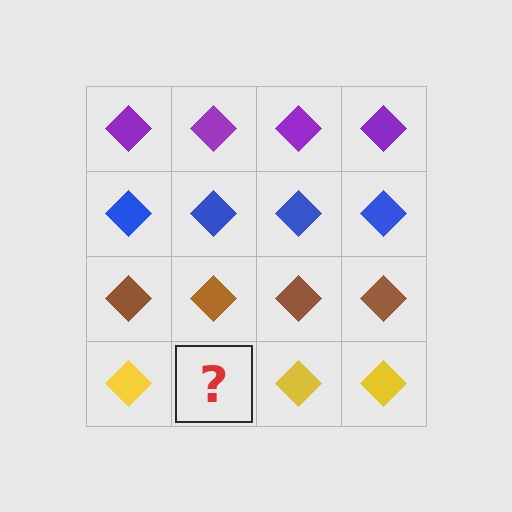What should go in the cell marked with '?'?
The missing cell should contain a yellow diamond.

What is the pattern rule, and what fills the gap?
The rule is that each row has a consistent color. The gap should be filled with a yellow diamond.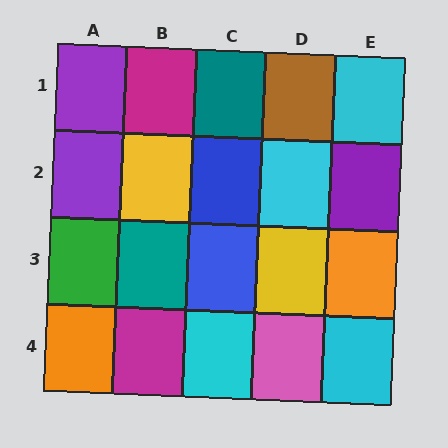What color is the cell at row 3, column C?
Blue.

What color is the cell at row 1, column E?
Cyan.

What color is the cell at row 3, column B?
Teal.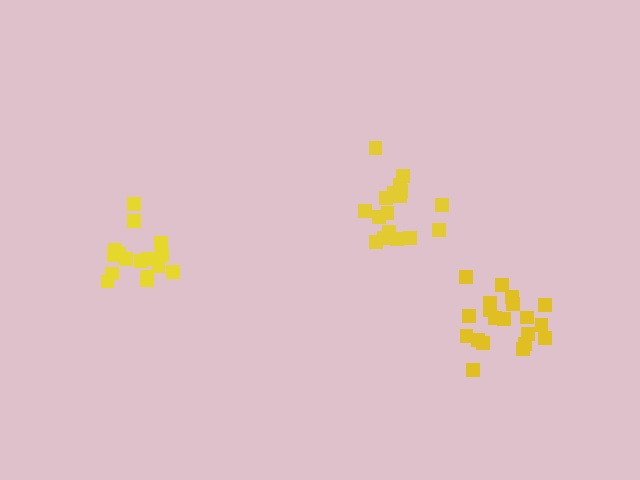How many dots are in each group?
Group 1: 16 dots, Group 2: 17 dots, Group 3: 20 dots (53 total).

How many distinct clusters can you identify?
There are 3 distinct clusters.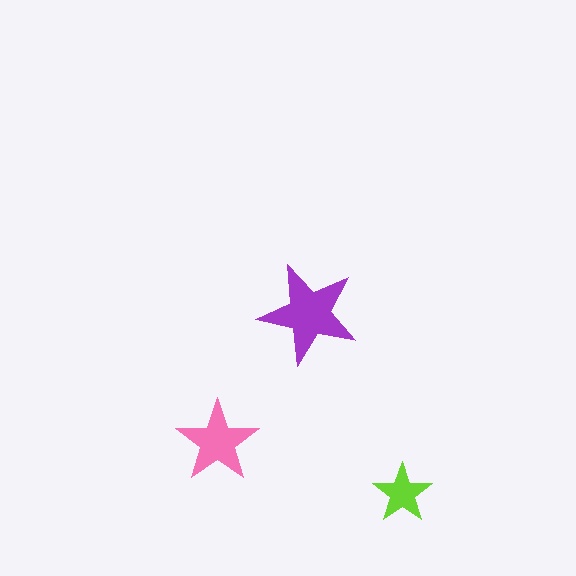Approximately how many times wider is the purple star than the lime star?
About 1.5 times wider.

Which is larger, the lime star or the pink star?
The pink one.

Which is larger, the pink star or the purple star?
The purple one.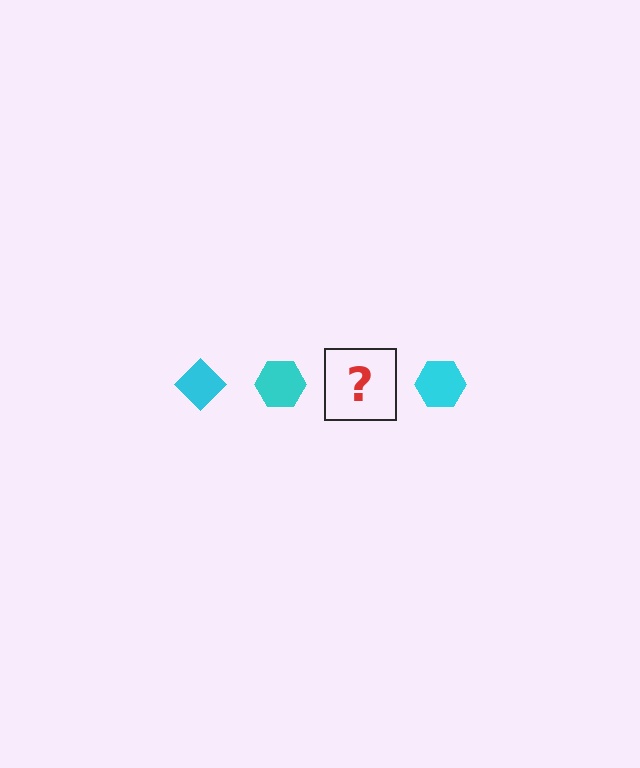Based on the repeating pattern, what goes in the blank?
The blank should be a cyan diamond.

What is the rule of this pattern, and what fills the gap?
The rule is that the pattern cycles through diamond, hexagon shapes in cyan. The gap should be filled with a cyan diamond.